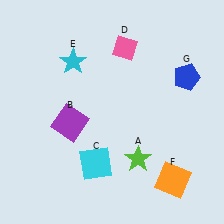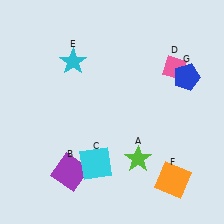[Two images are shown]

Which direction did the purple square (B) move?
The purple square (B) moved down.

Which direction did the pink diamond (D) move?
The pink diamond (D) moved right.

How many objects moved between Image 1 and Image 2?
2 objects moved between the two images.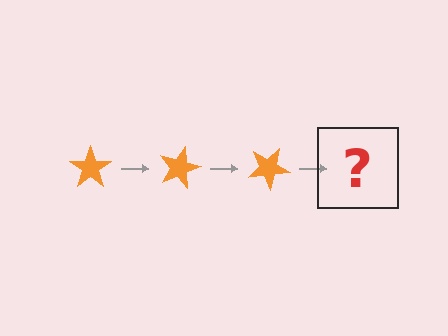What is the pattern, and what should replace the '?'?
The pattern is that the star rotates 15 degrees each step. The '?' should be an orange star rotated 45 degrees.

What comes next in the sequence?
The next element should be an orange star rotated 45 degrees.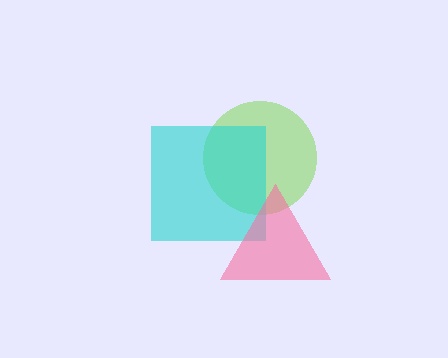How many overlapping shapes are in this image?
There are 3 overlapping shapes in the image.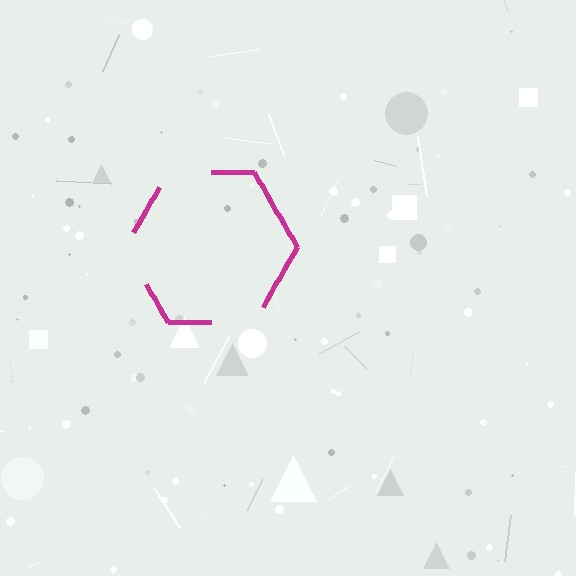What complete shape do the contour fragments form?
The contour fragments form a hexagon.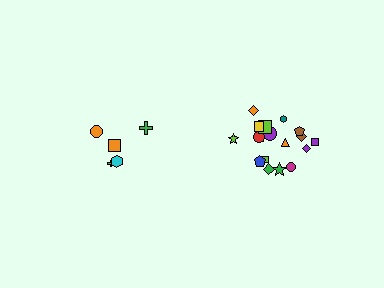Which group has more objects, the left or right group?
The right group.